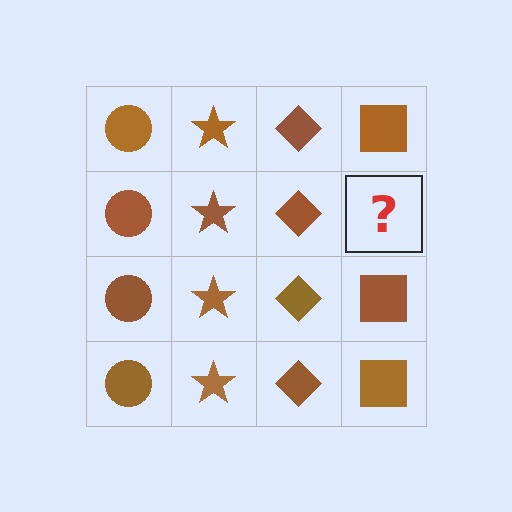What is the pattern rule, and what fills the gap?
The rule is that each column has a consistent shape. The gap should be filled with a brown square.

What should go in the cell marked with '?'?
The missing cell should contain a brown square.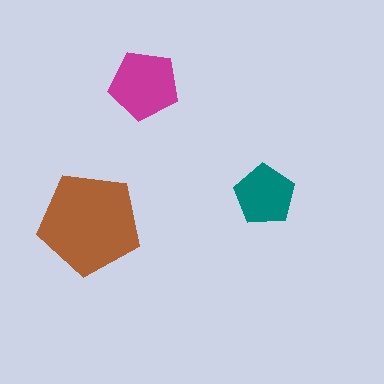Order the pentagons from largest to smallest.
the brown one, the magenta one, the teal one.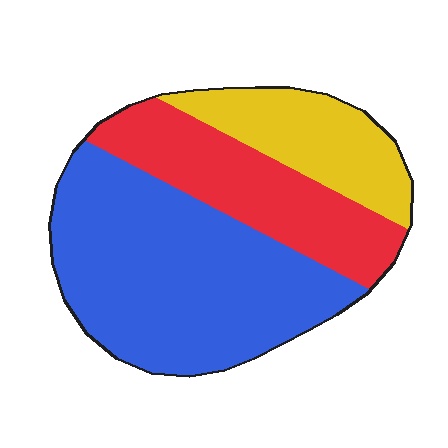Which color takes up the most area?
Blue, at roughly 55%.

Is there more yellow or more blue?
Blue.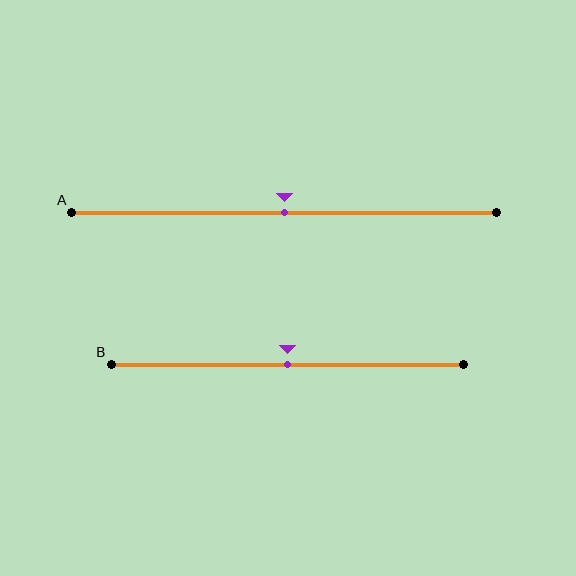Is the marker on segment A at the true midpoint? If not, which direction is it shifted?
Yes, the marker on segment A is at the true midpoint.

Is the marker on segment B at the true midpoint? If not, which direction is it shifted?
Yes, the marker on segment B is at the true midpoint.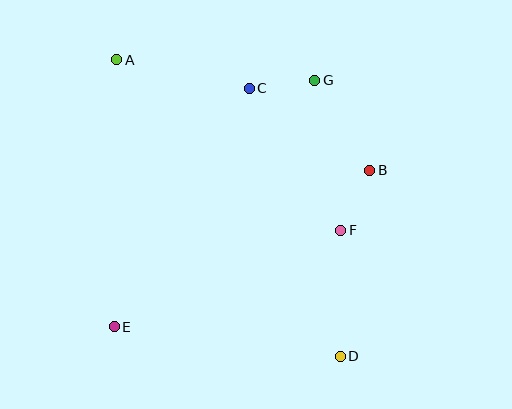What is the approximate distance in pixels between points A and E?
The distance between A and E is approximately 267 pixels.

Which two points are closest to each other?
Points C and G are closest to each other.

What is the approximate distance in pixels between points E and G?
The distance between E and G is approximately 318 pixels.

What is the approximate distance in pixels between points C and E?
The distance between C and E is approximately 274 pixels.